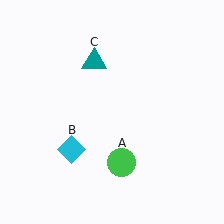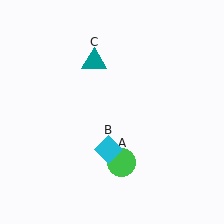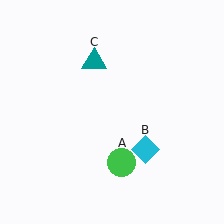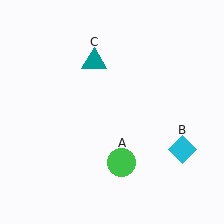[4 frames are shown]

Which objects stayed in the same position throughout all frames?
Green circle (object A) and teal triangle (object C) remained stationary.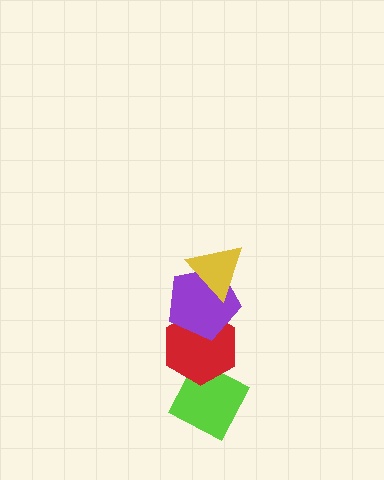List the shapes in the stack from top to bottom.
From top to bottom: the yellow triangle, the purple pentagon, the red hexagon, the lime diamond.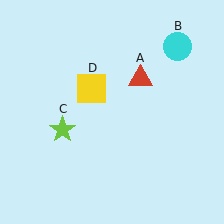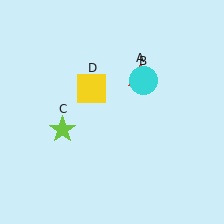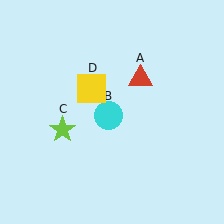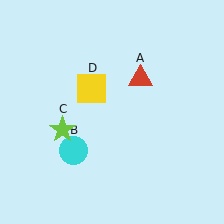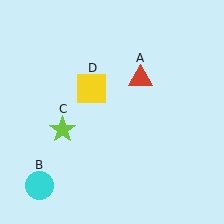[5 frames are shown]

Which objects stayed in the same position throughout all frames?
Red triangle (object A) and lime star (object C) and yellow square (object D) remained stationary.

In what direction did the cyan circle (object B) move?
The cyan circle (object B) moved down and to the left.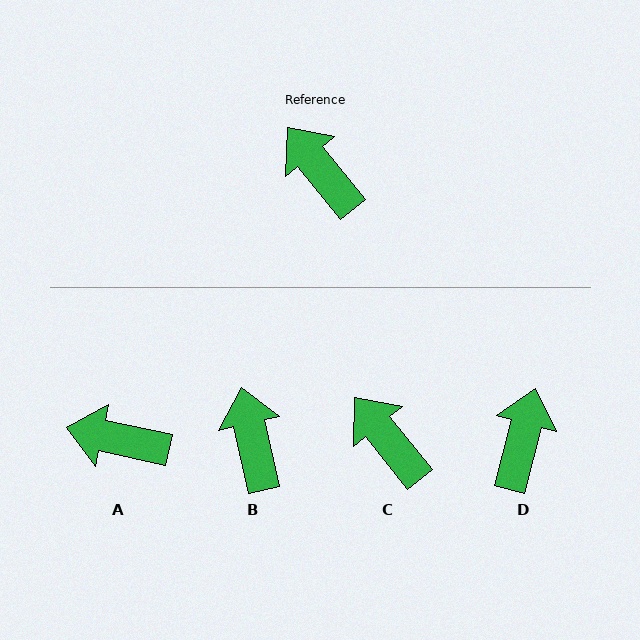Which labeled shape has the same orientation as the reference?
C.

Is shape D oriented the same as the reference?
No, it is off by about 53 degrees.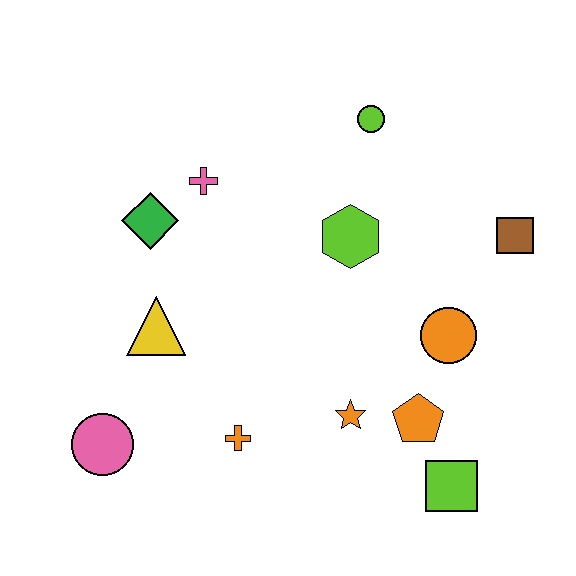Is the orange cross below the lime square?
No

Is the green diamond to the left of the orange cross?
Yes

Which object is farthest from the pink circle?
The brown square is farthest from the pink circle.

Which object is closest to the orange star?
The orange pentagon is closest to the orange star.